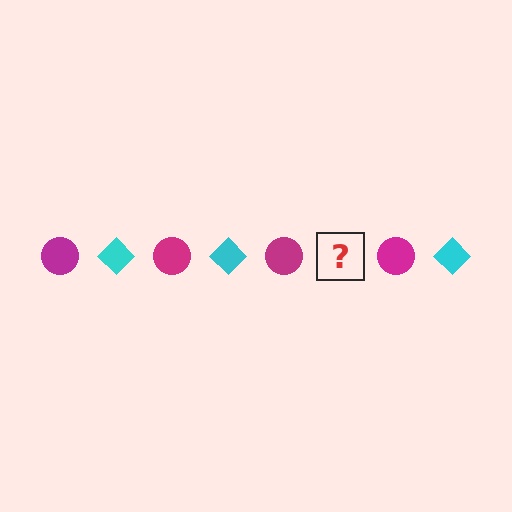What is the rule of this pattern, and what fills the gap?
The rule is that the pattern alternates between magenta circle and cyan diamond. The gap should be filled with a cyan diamond.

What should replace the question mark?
The question mark should be replaced with a cyan diamond.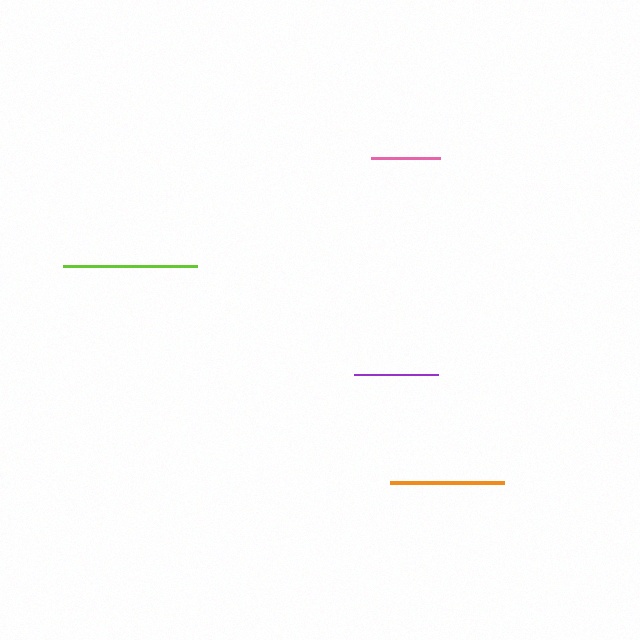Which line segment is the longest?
The lime line is the longest at approximately 134 pixels.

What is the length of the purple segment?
The purple segment is approximately 83 pixels long.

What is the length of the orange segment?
The orange segment is approximately 115 pixels long.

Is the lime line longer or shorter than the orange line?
The lime line is longer than the orange line.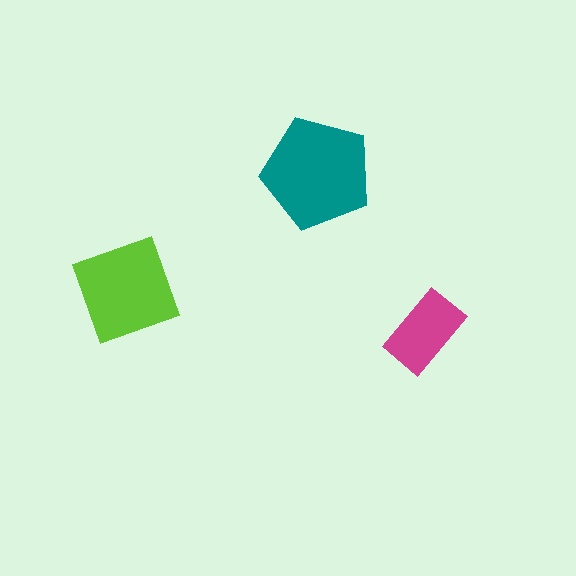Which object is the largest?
The teal pentagon.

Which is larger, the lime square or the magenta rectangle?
The lime square.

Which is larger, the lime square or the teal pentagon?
The teal pentagon.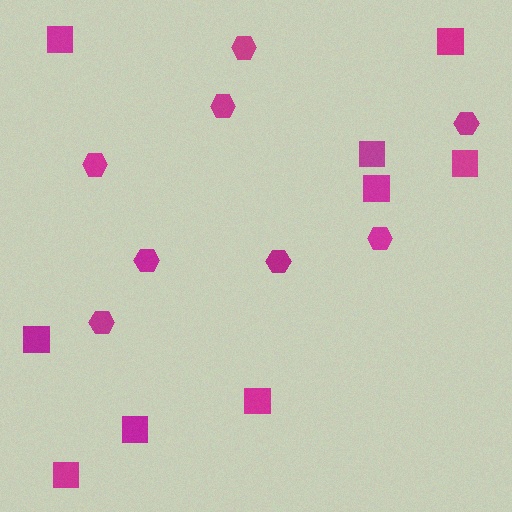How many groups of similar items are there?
There are 2 groups: one group of hexagons (8) and one group of squares (9).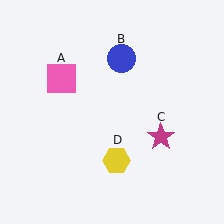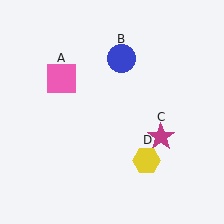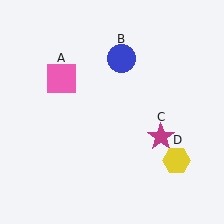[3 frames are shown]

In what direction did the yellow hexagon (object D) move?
The yellow hexagon (object D) moved right.